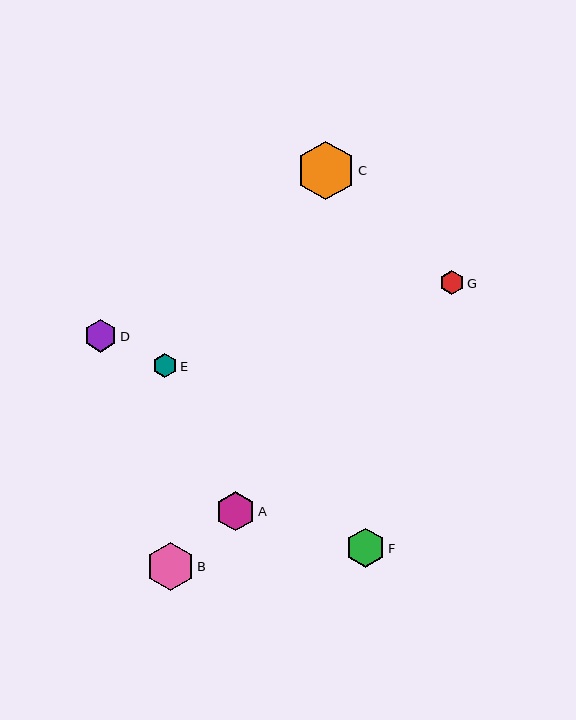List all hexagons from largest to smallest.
From largest to smallest: C, B, F, A, D, E, G.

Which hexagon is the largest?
Hexagon C is the largest with a size of approximately 59 pixels.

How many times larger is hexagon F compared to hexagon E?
Hexagon F is approximately 1.6 times the size of hexagon E.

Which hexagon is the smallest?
Hexagon G is the smallest with a size of approximately 24 pixels.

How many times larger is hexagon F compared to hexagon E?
Hexagon F is approximately 1.6 times the size of hexagon E.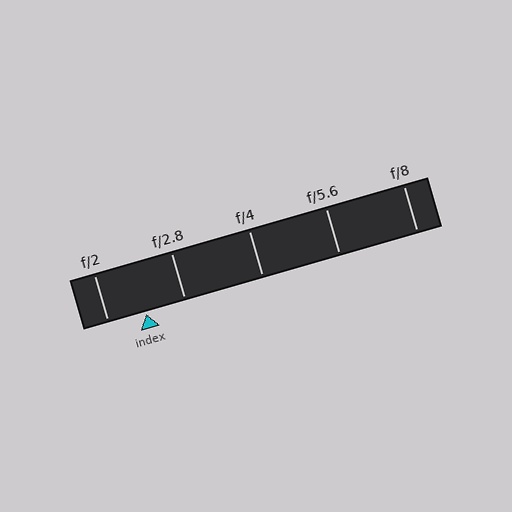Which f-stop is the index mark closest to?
The index mark is closest to f/2.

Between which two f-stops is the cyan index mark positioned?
The index mark is between f/2 and f/2.8.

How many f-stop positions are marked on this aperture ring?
There are 5 f-stop positions marked.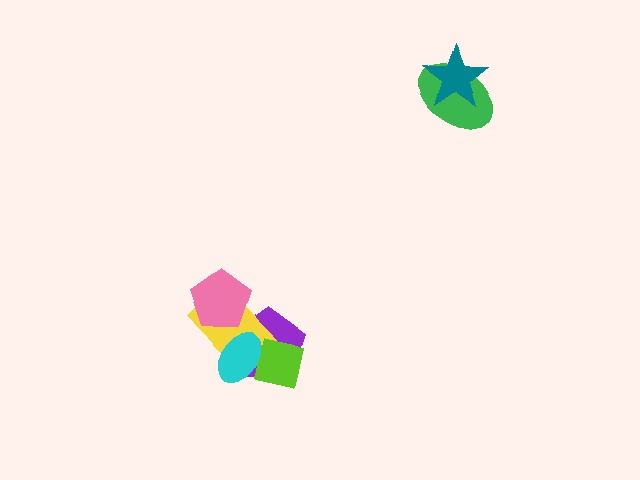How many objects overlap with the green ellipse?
1 object overlaps with the green ellipse.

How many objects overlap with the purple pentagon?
3 objects overlap with the purple pentagon.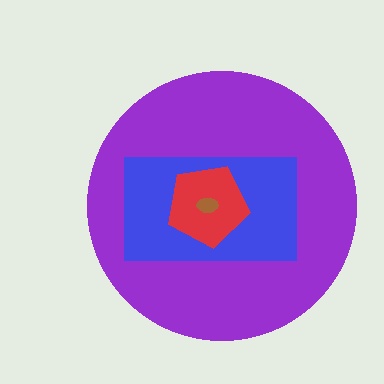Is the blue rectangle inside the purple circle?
Yes.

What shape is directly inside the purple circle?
The blue rectangle.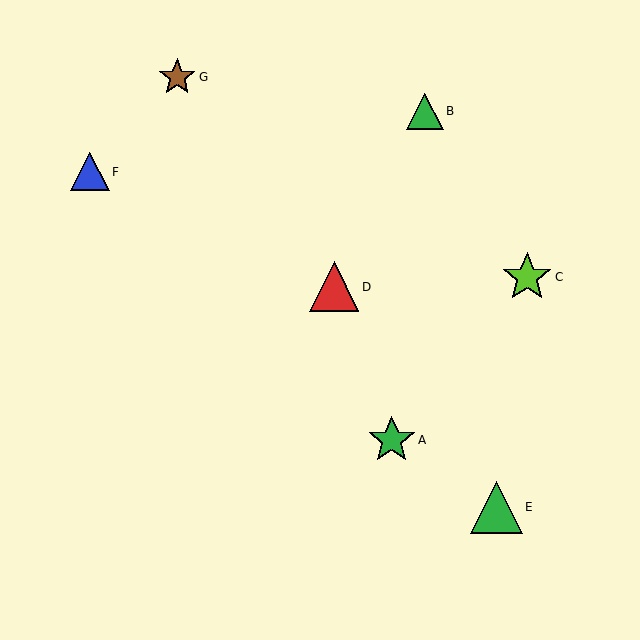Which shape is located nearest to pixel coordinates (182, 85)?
The brown star (labeled G) at (177, 77) is nearest to that location.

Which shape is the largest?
The green triangle (labeled E) is the largest.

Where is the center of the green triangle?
The center of the green triangle is at (425, 111).